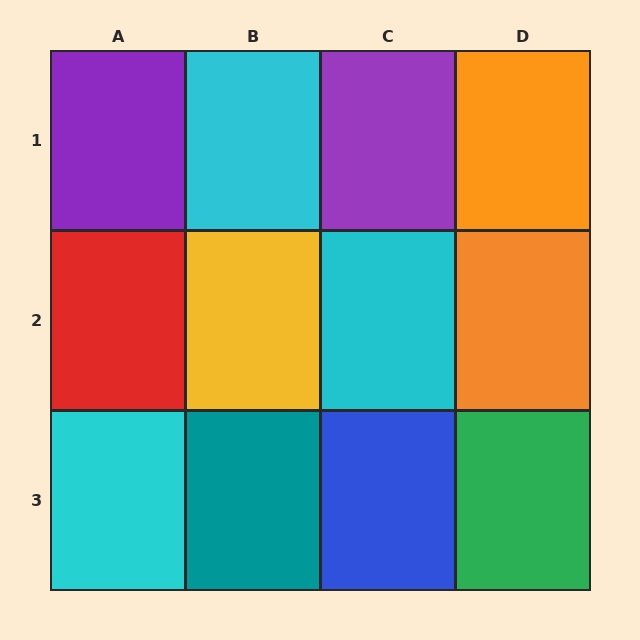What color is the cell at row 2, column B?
Yellow.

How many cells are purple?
2 cells are purple.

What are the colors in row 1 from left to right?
Purple, cyan, purple, orange.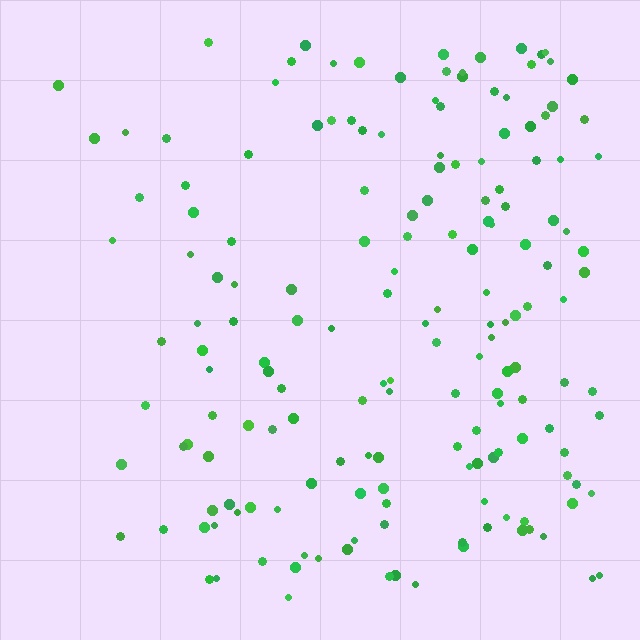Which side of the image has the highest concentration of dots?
The right.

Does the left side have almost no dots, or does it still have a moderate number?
Still a moderate number, just noticeably fewer than the right.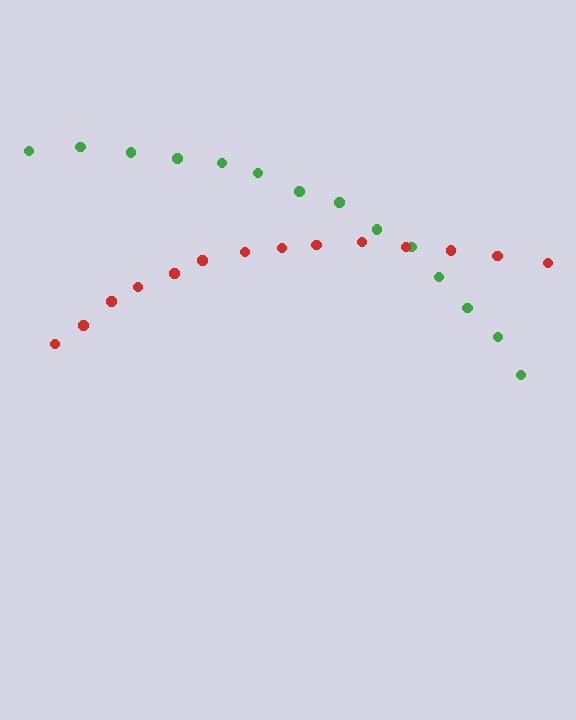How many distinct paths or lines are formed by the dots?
There are 2 distinct paths.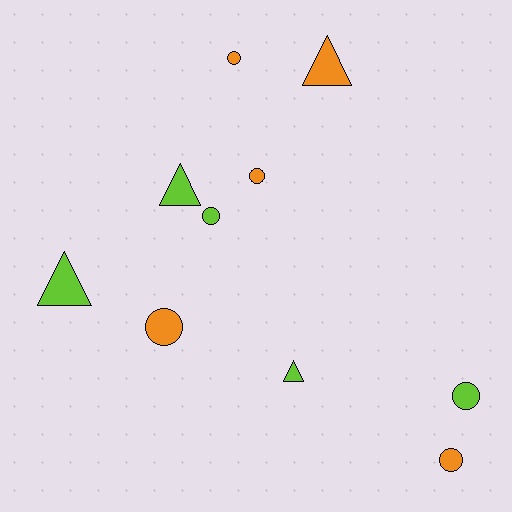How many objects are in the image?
There are 10 objects.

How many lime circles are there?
There are 2 lime circles.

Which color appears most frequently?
Orange, with 5 objects.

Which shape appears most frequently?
Circle, with 6 objects.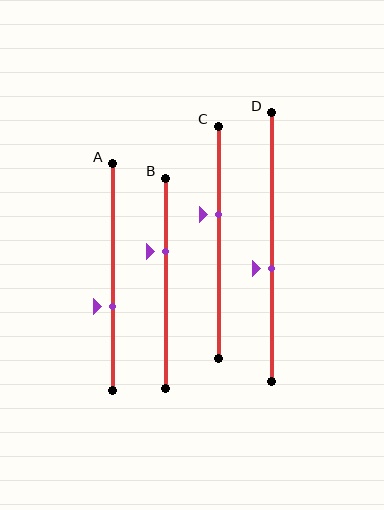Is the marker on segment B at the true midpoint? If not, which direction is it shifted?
No, the marker on segment B is shifted upward by about 15% of the segment length.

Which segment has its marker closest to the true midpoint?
Segment D has its marker closest to the true midpoint.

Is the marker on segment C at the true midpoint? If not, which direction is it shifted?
No, the marker on segment C is shifted upward by about 12% of the segment length.